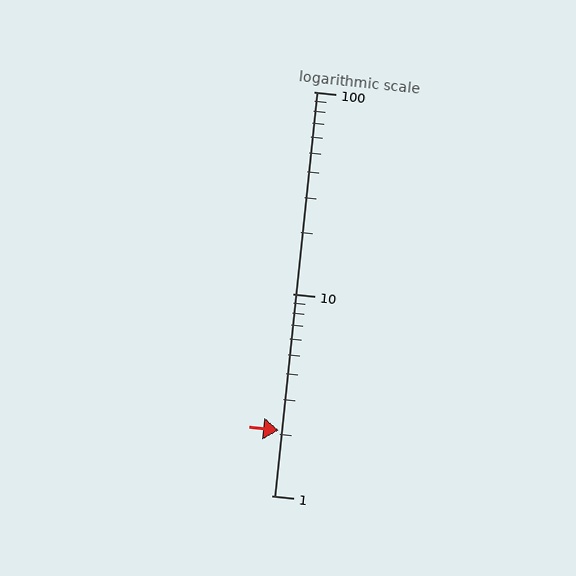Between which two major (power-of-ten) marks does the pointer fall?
The pointer is between 1 and 10.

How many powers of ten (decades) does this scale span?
The scale spans 2 decades, from 1 to 100.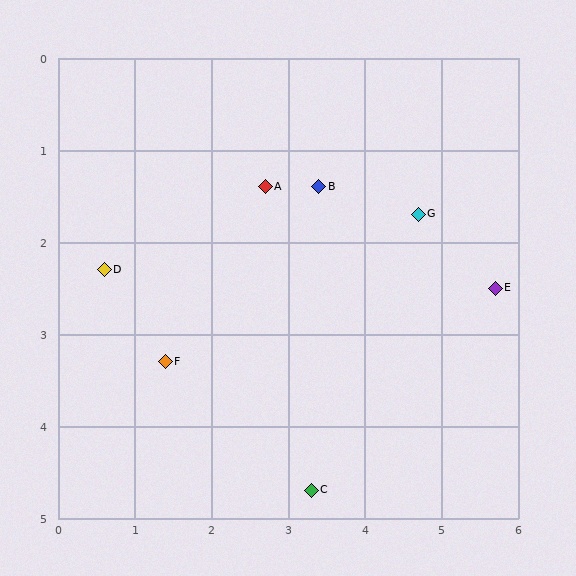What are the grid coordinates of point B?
Point B is at approximately (3.4, 1.4).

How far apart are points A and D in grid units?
Points A and D are about 2.3 grid units apart.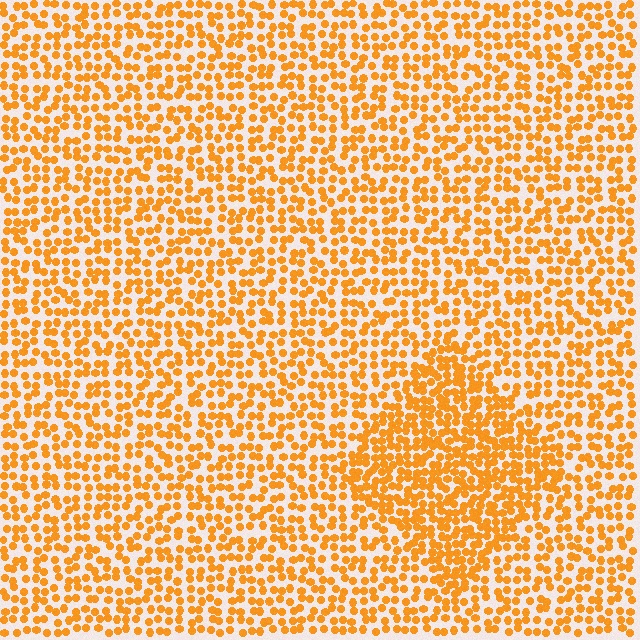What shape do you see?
I see a diamond.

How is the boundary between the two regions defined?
The boundary is defined by a change in element density (approximately 1.6x ratio). All elements are the same color, size, and shape.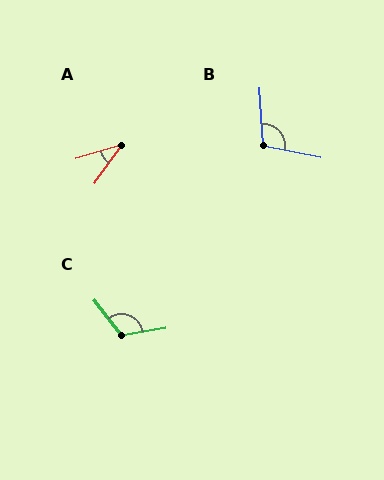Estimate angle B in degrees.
Approximately 105 degrees.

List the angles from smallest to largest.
A (38°), B (105°), C (117°).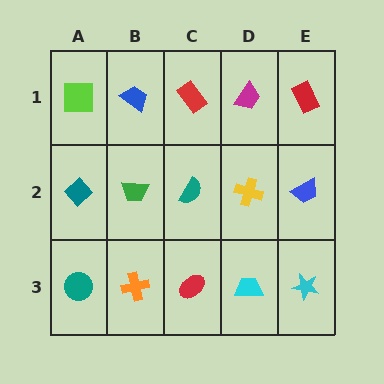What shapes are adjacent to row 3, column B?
A green trapezoid (row 2, column B), a teal circle (row 3, column A), a red ellipse (row 3, column C).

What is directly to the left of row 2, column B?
A teal diamond.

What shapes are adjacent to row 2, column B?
A blue trapezoid (row 1, column B), an orange cross (row 3, column B), a teal diamond (row 2, column A), a teal semicircle (row 2, column C).